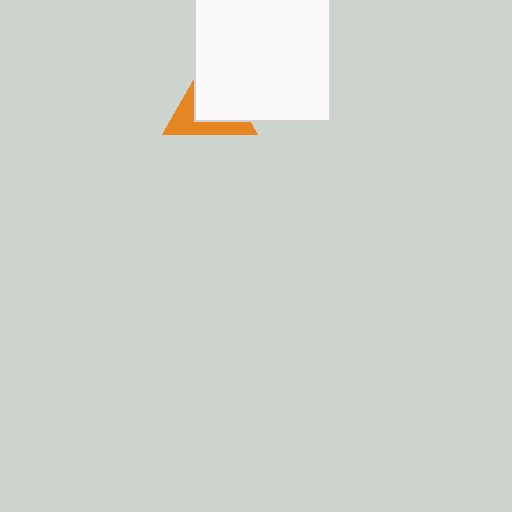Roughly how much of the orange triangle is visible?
A small part of it is visible (roughly 43%).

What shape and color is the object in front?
The object in front is a white square.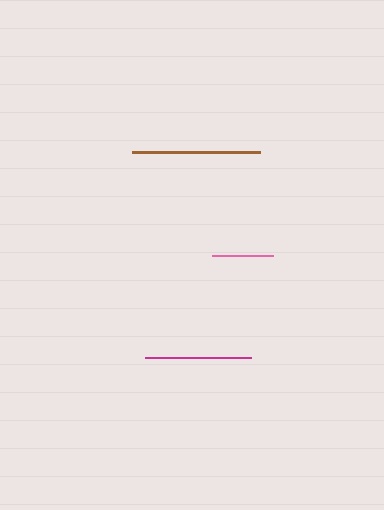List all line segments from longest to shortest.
From longest to shortest: brown, magenta, pink.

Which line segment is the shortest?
The pink line is the shortest at approximately 60 pixels.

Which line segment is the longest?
The brown line is the longest at approximately 128 pixels.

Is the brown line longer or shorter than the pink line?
The brown line is longer than the pink line.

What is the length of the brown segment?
The brown segment is approximately 128 pixels long.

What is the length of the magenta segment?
The magenta segment is approximately 107 pixels long.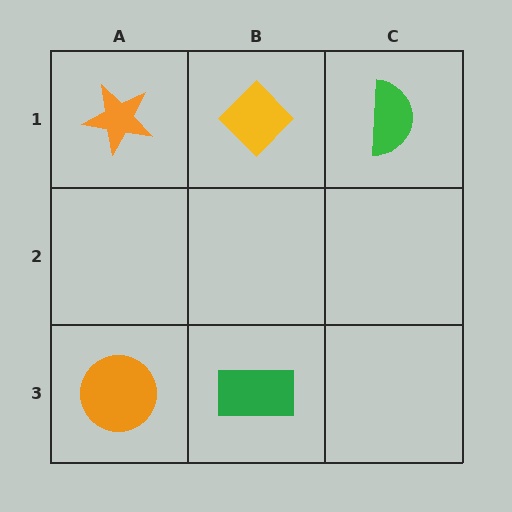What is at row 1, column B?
A yellow diamond.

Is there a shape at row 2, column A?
No, that cell is empty.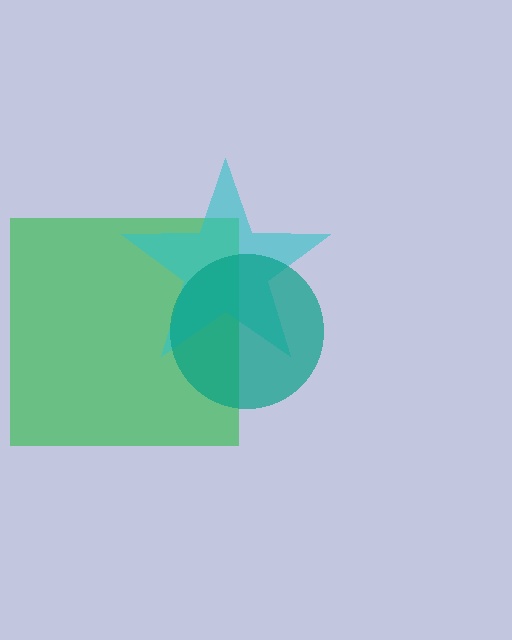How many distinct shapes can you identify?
There are 3 distinct shapes: a green square, a cyan star, a teal circle.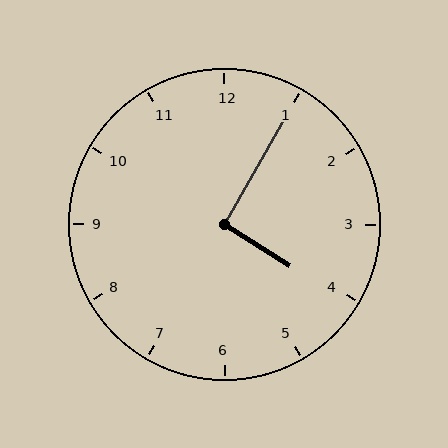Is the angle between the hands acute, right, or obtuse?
It is right.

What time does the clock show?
4:05.